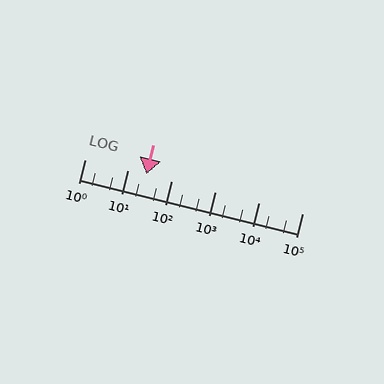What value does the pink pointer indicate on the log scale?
The pointer indicates approximately 26.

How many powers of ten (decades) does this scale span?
The scale spans 5 decades, from 1 to 100000.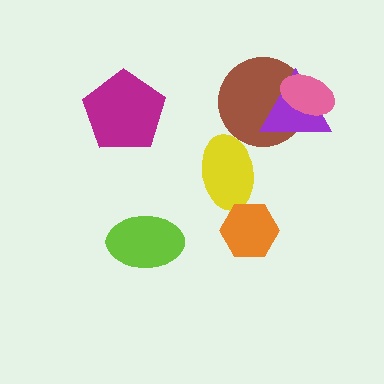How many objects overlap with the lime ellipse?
0 objects overlap with the lime ellipse.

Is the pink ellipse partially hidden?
No, no other shape covers it.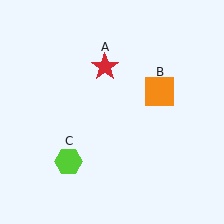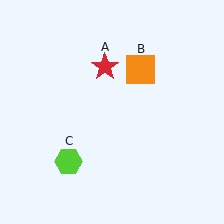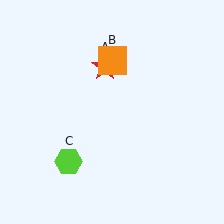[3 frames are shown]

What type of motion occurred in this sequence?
The orange square (object B) rotated counterclockwise around the center of the scene.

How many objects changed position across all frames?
1 object changed position: orange square (object B).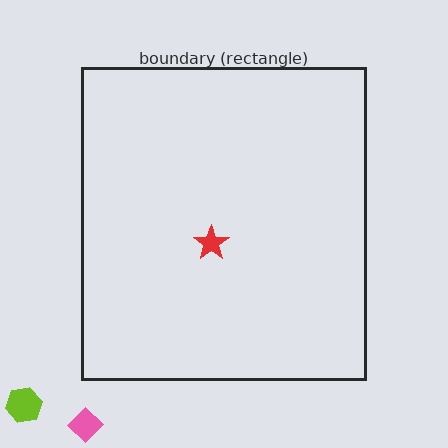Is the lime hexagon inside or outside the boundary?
Outside.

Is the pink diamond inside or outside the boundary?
Outside.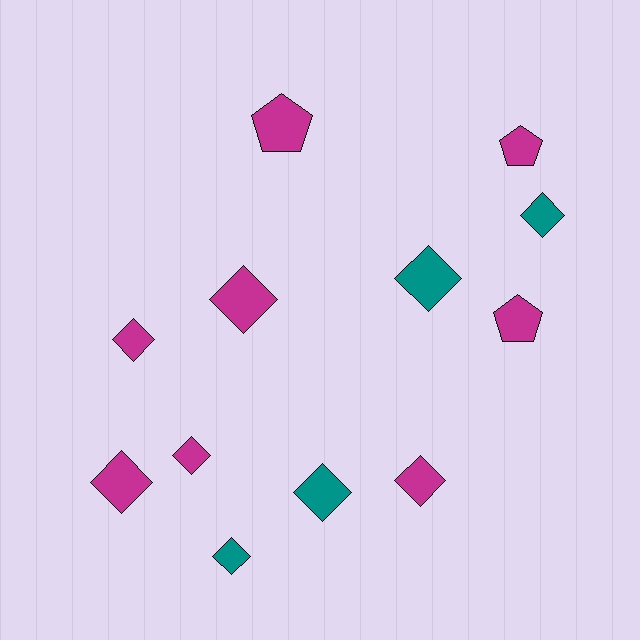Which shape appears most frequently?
Diamond, with 9 objects.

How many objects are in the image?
There are 12 objects.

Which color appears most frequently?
Magenta, with 8 objects.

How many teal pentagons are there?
There are no teal pentagons.